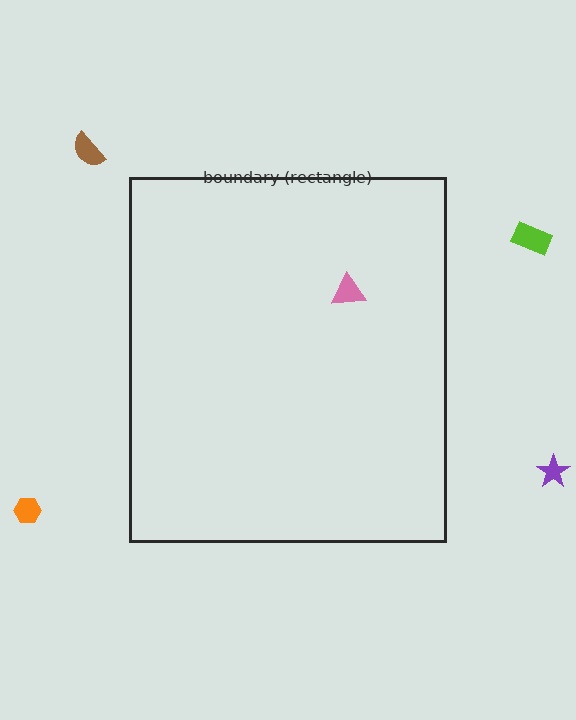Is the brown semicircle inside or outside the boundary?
Outside.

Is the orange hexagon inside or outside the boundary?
Outside.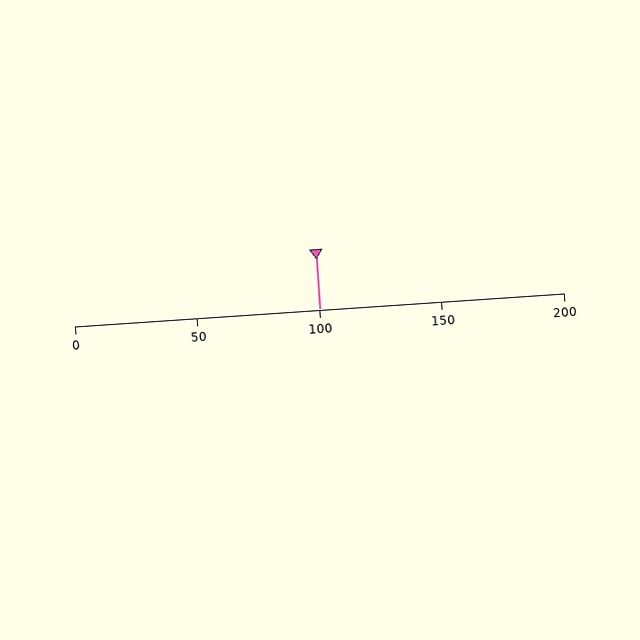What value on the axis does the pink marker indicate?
The marker indicates approximately 100.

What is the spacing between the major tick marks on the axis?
The major ticks are spaced 50 apart.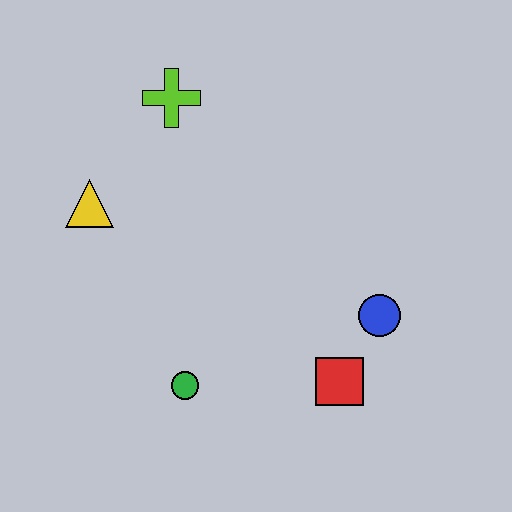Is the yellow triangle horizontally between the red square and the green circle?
No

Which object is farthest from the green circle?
The lime cross is farthest from the green circle.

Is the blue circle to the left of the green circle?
No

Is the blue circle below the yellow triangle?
Yes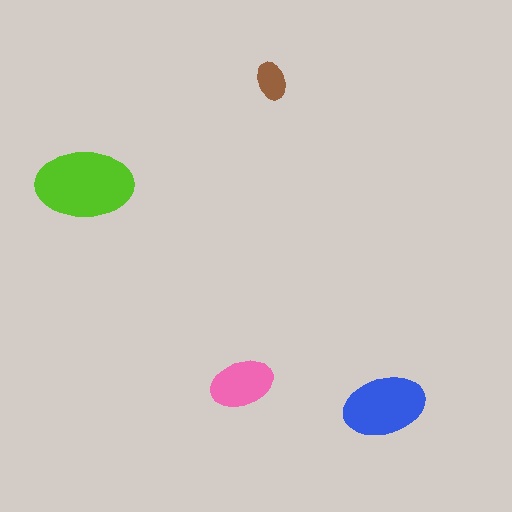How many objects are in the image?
There are 4 objects in the image.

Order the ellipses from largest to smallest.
the lime one, the blue one, the pink one, the brown one.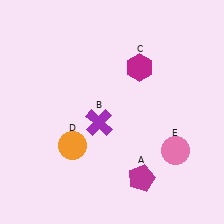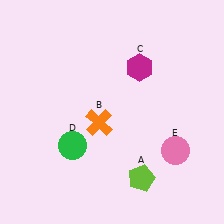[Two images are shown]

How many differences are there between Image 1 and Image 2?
There are 3 differences between the two images.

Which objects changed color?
A changed from magenta to lime. B changed from purple to orange. D changed from orange to green.